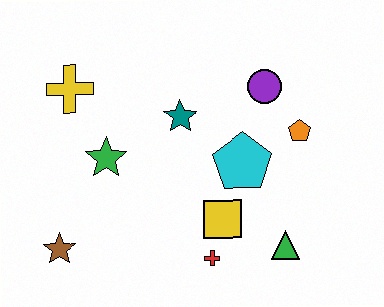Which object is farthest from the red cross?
The yellow cross is farthest from the red cross.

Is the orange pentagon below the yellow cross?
Yes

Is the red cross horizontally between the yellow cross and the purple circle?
Yes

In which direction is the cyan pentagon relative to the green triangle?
The cyan pentagon is above the green triangle.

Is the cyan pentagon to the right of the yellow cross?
Yes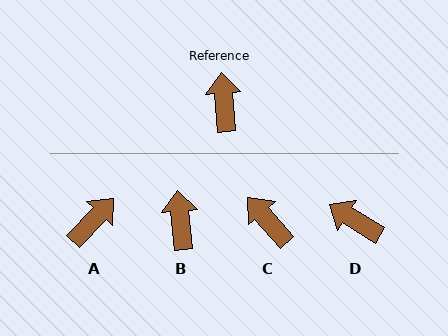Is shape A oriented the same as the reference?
No, it is off by about 49 degrees.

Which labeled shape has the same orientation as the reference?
B.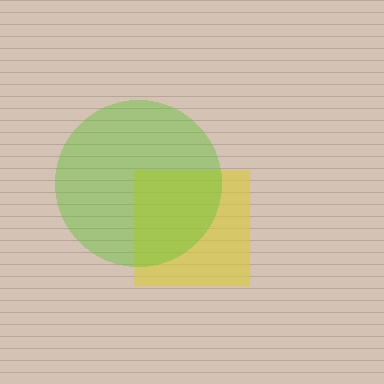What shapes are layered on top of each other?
The layered shapes are: a yellow square, a lime circle.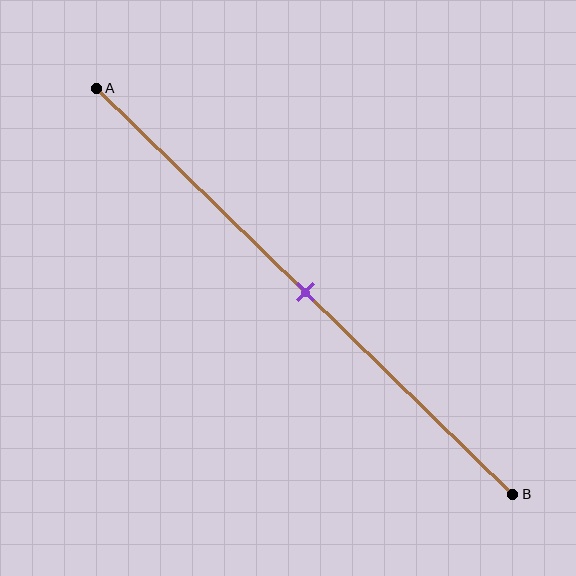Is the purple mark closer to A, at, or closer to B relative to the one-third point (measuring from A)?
The purple mark is closer to point B than the one-third point of segment AB.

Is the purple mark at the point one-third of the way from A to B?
No, the mark is at about 50% from A, not at the 33% one-third point.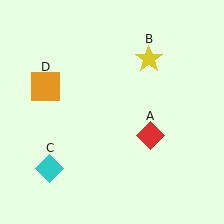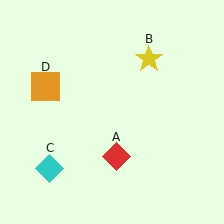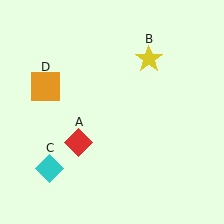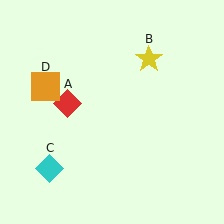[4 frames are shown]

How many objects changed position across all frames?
1 object changed position: red diamond (object A).